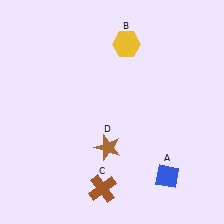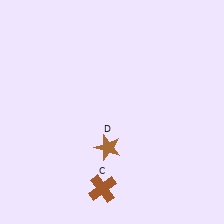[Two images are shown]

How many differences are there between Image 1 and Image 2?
There are 2 differences between the two images.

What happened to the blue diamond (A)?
The blue diamond (A) was removed in Image 2. It was in the bottom-right area of Image 1.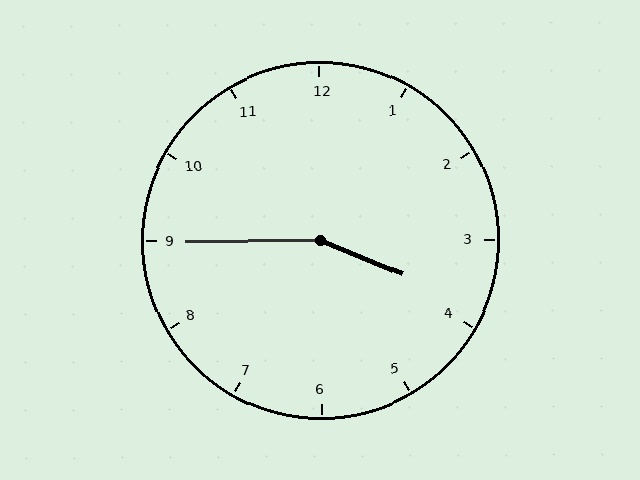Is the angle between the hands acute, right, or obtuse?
It is obtuse.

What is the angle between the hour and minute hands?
Approximately 158 degrees.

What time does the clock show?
3:45.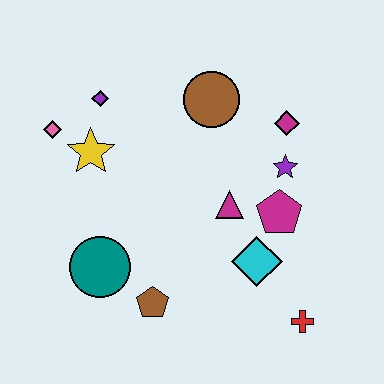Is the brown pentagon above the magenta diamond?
No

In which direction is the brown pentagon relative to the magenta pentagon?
The brown pentagon is to the left of the magenta pentagon.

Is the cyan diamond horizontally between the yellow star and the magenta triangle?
No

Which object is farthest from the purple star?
The pink diamond is farthest from the purple star.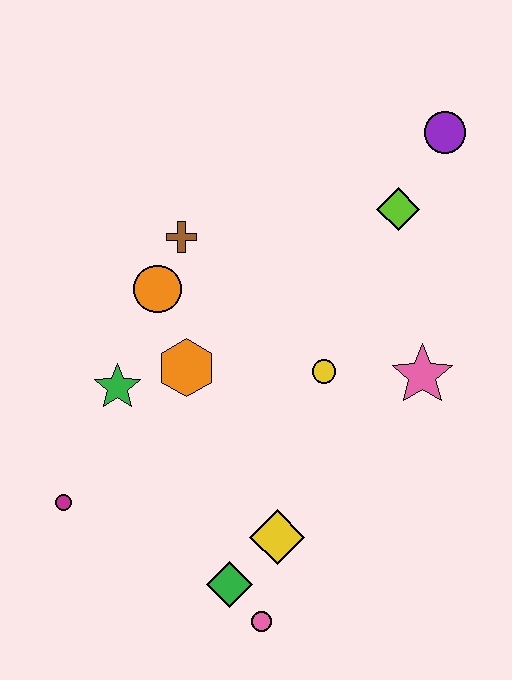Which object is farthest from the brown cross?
The pink circle is farthest from the brown cross.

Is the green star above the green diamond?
Yes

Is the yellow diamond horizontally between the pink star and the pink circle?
Yes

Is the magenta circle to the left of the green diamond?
Yes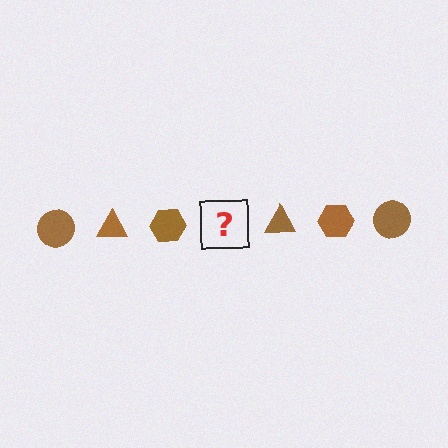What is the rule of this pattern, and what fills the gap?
The rule is that the pattern cycles through circle, triangle, hexagon shapes in brown. The gap should be filled with a brown circle.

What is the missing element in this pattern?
The missing element is a brown circle.